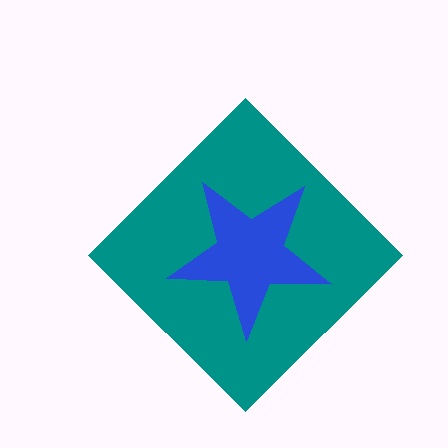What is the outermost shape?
The teal diamond.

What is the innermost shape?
The blue star.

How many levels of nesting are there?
2.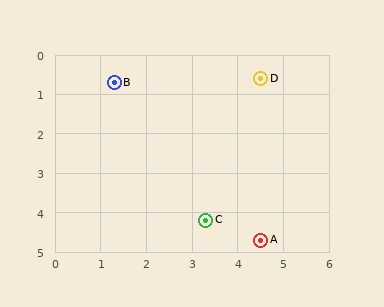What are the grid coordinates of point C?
Point C is at approximately (3.3, 4.2).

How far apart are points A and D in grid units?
Points A and D are about 4.1 grid units apart.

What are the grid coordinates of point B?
Point B is at approximately (1.3, 0.7).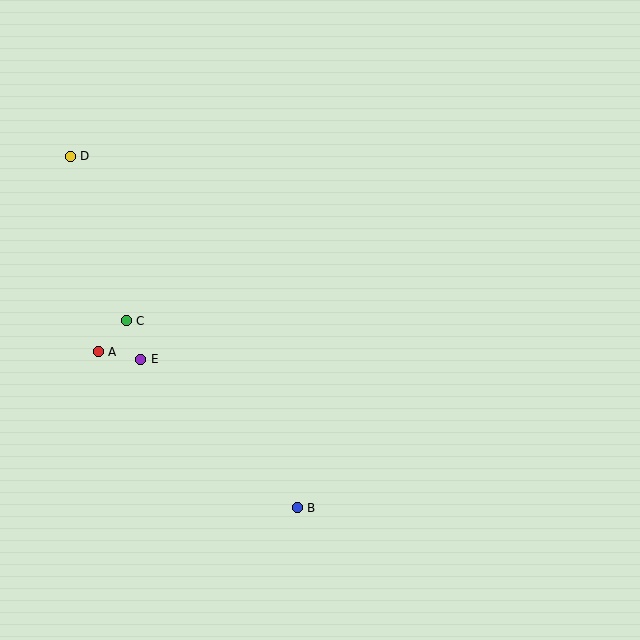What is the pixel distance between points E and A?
The distance between E and A is 43 pixels.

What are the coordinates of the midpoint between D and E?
The midpoint between D and E is at (106, 258).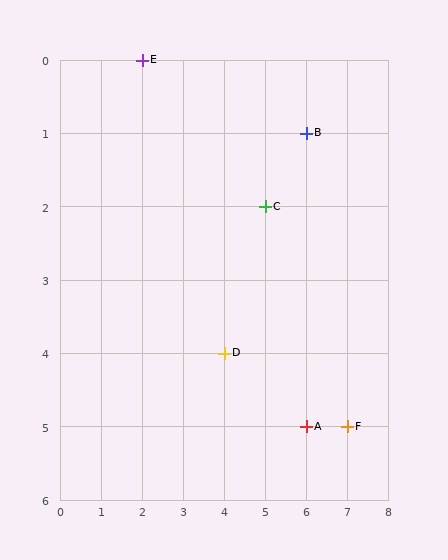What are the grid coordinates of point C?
Point C is at grid coordinates (5, 2).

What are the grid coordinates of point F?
Point F is at grid coordinates (7, 5).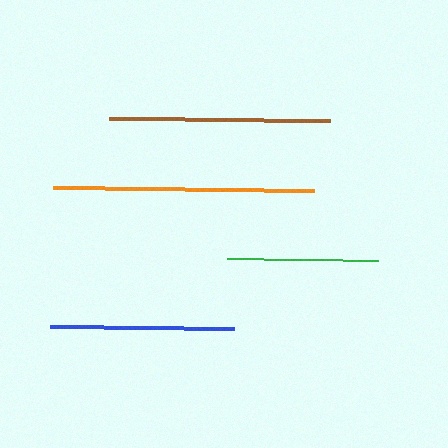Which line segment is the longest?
The orange line is the longest at approximately 261 pixels.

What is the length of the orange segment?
The orange segment is approximately 261 pixels long.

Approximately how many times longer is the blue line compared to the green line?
The blue line is approximately 1.2 times the length of the green line.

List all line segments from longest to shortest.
From longest to shortest: orange, brown, blue, green.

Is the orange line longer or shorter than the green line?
The orange line is longer than the green line.